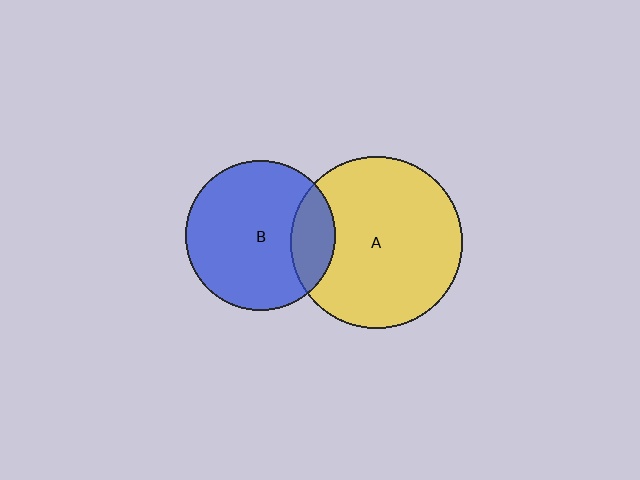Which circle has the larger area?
Circle A (yellow).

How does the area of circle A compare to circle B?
Approximately 1.3 times.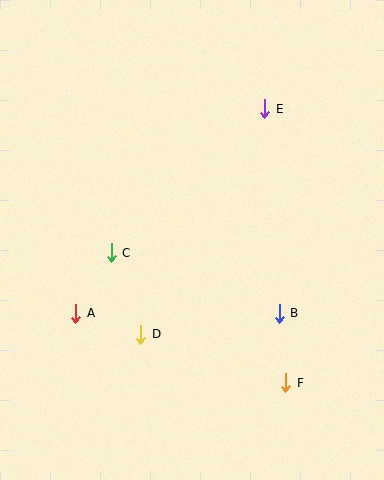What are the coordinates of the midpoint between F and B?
The midpoint between F and B is at (282, 348).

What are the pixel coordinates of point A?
Point A is at (76, 313).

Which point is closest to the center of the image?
Point C at (111, 253) is closest to the center.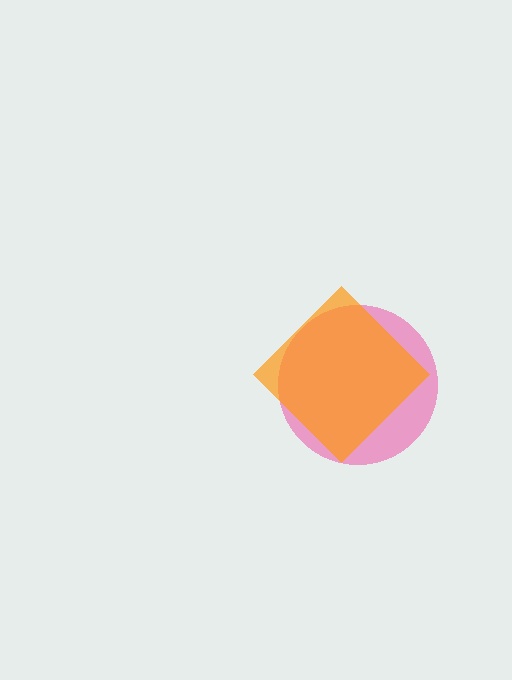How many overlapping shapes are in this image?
There are 2 overlapping shapes in the image.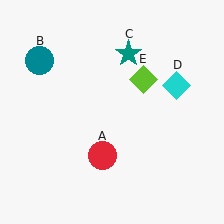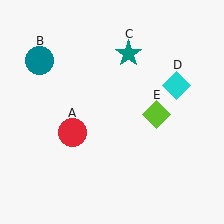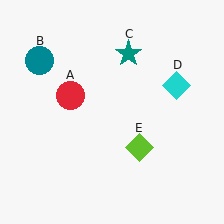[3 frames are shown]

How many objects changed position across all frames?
2 objects changed position: red circle (object A), lime diamond (object E).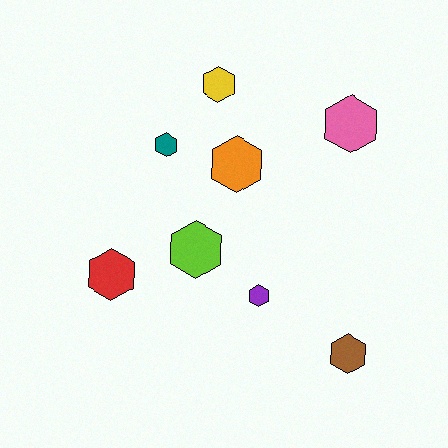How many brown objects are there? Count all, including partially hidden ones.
There is 1 brown object.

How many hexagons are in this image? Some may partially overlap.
There are 8 hexagons.